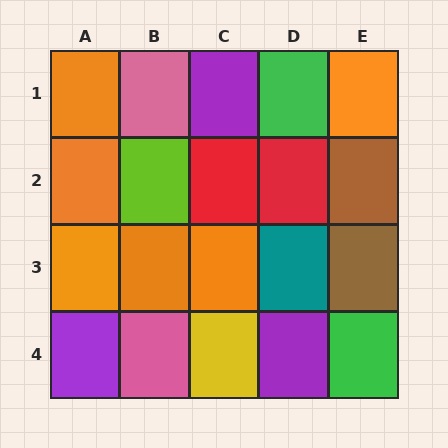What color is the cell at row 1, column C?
Purple.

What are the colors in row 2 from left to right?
Orange, lime, red, red, brown.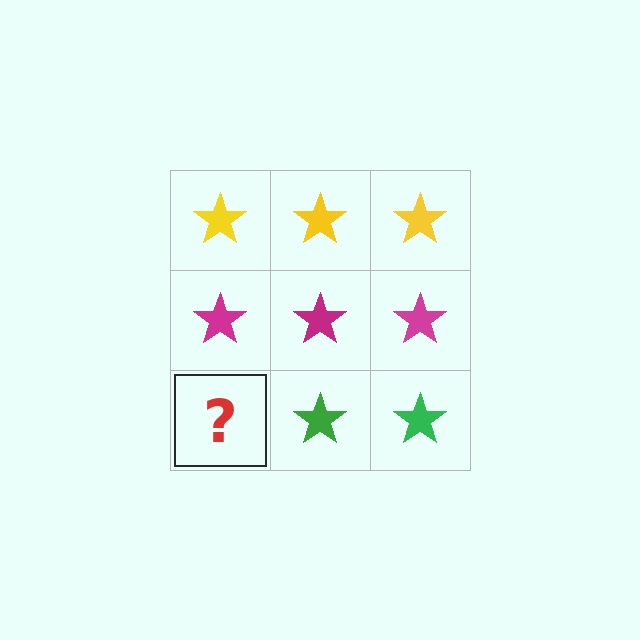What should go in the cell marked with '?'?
The missing cell should contain a green star.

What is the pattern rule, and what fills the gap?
The rule is that each row has a consistent color. The gap should be filled with a green star.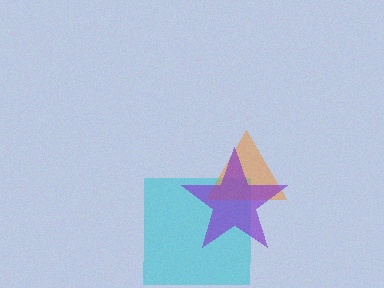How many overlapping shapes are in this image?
There are 3 overlapping shapes in the image.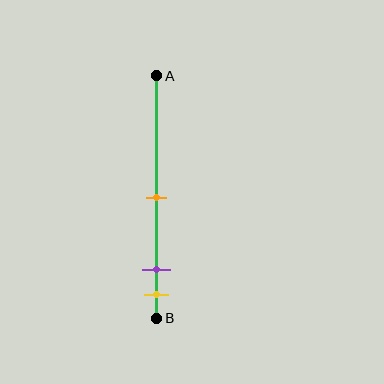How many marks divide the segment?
There are 3 marks dividing the segment.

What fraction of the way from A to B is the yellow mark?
The yellow mark is approximately 90% (0.9) of the way from A to B.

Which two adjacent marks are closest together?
The purple and yellow marks are the closest adjacent pair.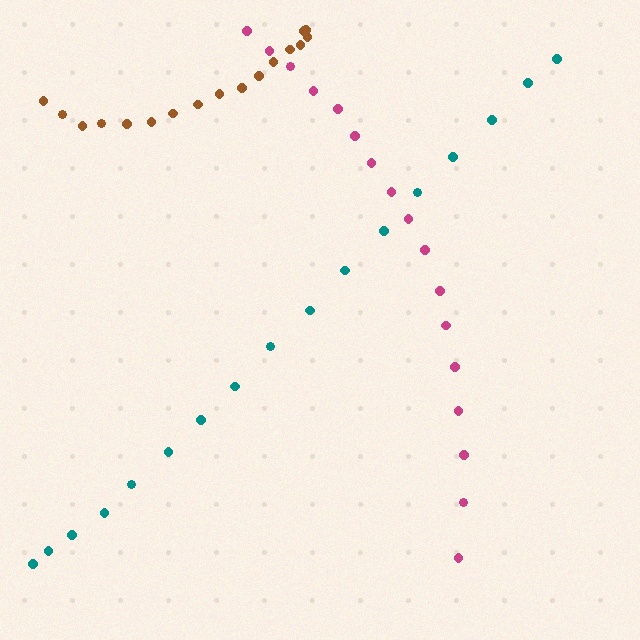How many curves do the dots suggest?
There are 3 distinct paths.